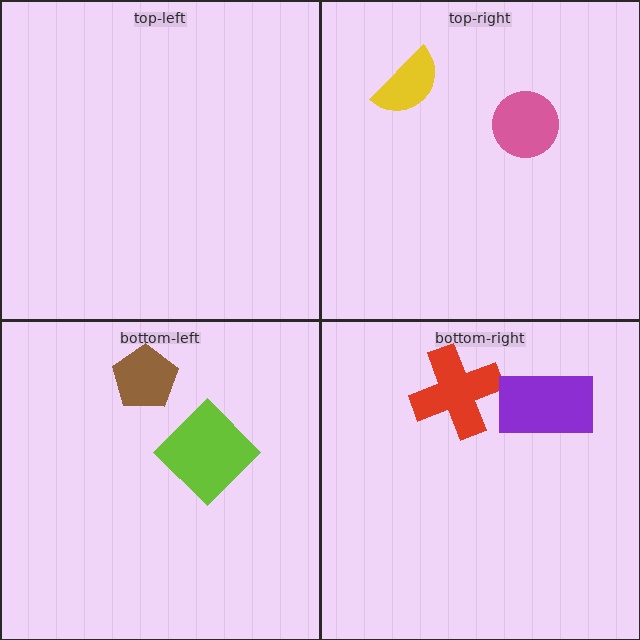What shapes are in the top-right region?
The pink circle, the yellow semicircle.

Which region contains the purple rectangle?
The bottom-right region.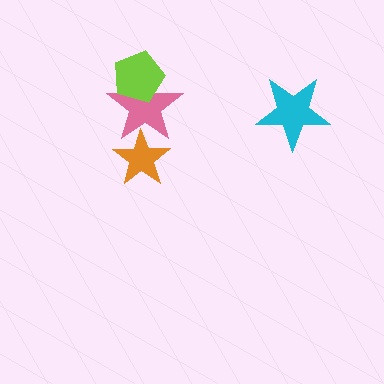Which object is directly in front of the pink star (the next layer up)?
The orange star is directly in front of the pink star.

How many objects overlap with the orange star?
1 object overlaps with the orange star.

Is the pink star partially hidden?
Yes, it is partially covered by another shape.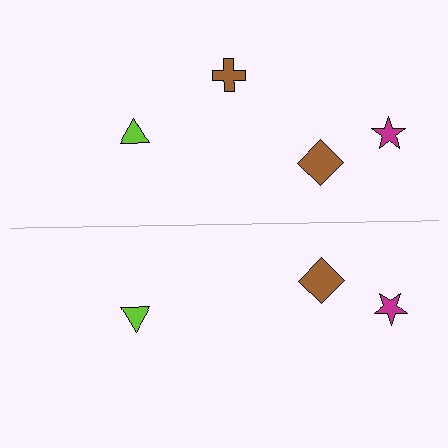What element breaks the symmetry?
A brown cross is missing from the bottom side.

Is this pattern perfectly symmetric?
No, the pattern is not perfectly symmetric. A brown cross is missing from the bottom side.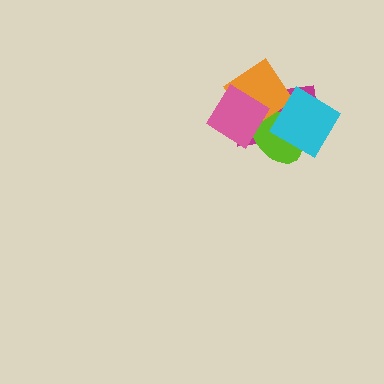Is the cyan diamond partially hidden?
No, no other shape covers it.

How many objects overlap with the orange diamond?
4 objects overlap with the orange diamond.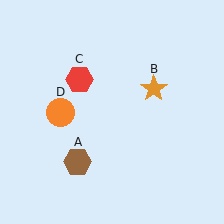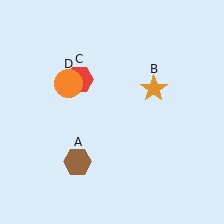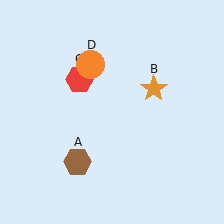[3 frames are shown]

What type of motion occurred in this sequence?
The orange circle (object D) rotated clockwise around the center of the scene.